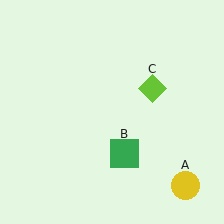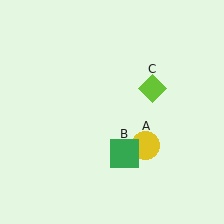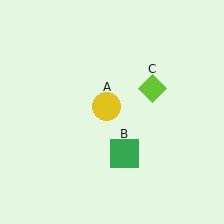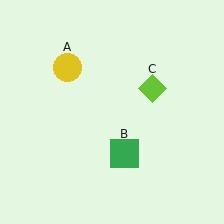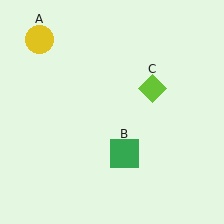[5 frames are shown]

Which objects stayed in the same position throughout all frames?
Green square (object B) and lime diamond (object C) remained stationary.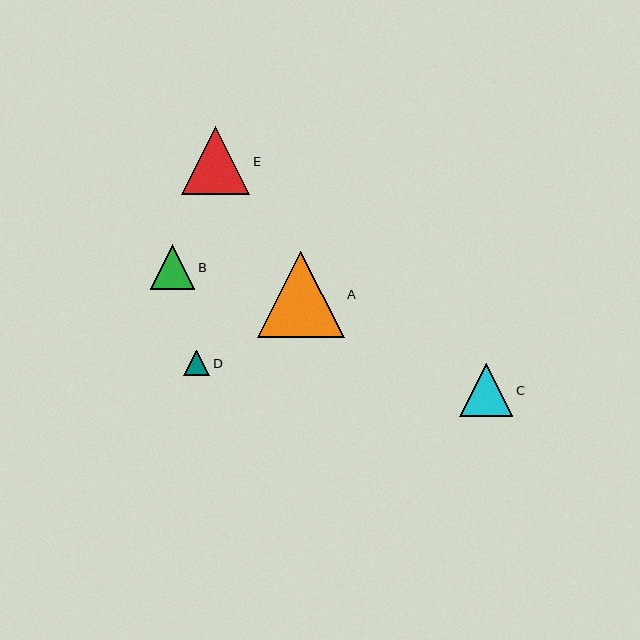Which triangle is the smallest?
Triangle D is the smallest with a size of approximately 26 pixels.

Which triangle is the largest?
Triangle A is the largest with a size of approximately 86 pixels.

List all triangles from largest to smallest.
From largest to smallest: A, E, C, B, D.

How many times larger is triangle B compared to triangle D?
Triangle B is approximately 1.7 times the size of triangle D.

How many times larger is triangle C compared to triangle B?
Triangle C is approximately 1.2 times the size of triangle B.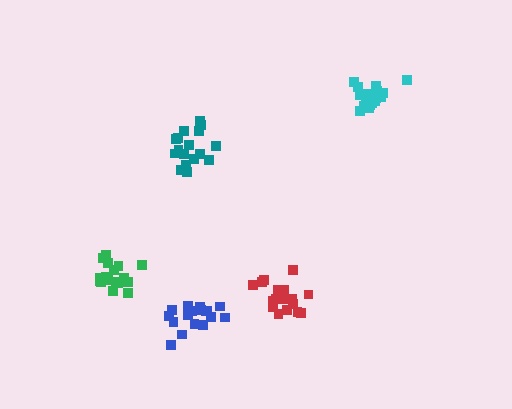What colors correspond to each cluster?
The clusters are colored: red, green, blue, teal, cyan.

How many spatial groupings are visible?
There are 5 spatial groupings.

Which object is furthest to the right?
The cyan cluster is rightmost.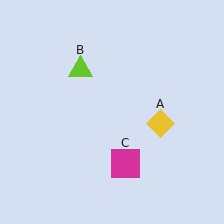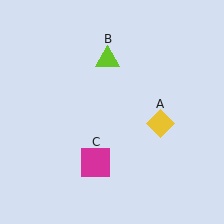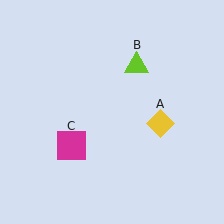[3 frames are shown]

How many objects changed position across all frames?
2 objects changed position: lime triangle (object B), magenta square (object C).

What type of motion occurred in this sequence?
The lime triangle (object B), magenta square (object C) rotated clockwise around the center of the scene.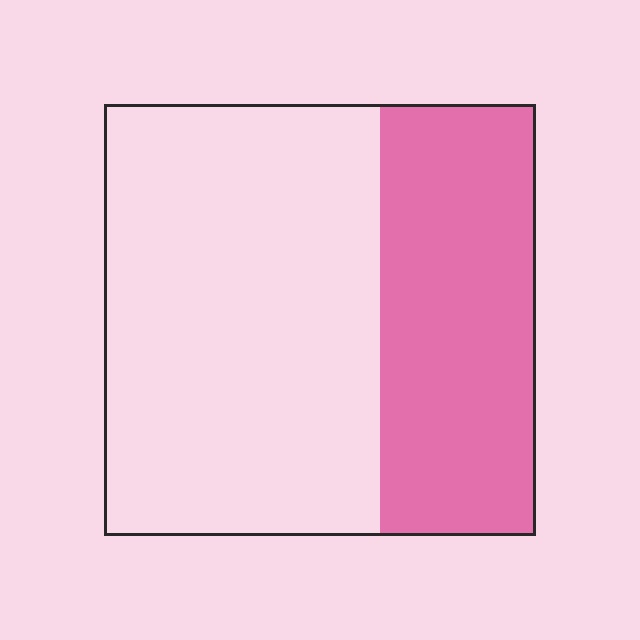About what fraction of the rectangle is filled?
About three eighths (3/8).